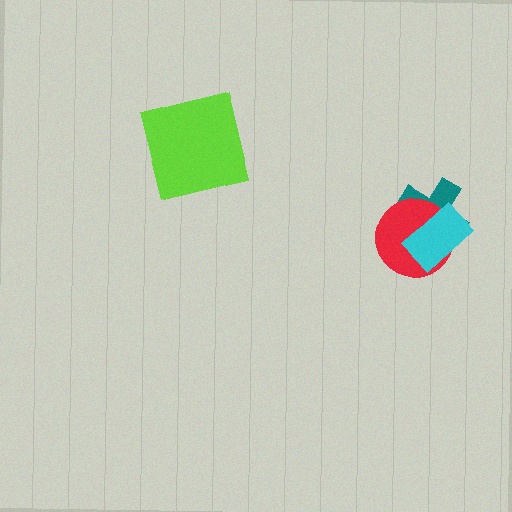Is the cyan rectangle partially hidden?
No, no other shape covers it.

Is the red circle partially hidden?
Yes, it is partially covered by another shape.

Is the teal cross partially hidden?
Yes, it is partially covered by another shape.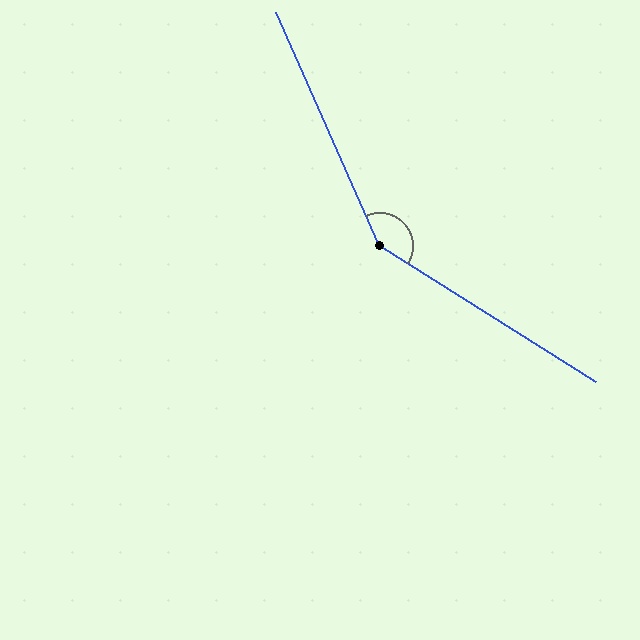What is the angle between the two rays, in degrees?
Approximately 146 degrees.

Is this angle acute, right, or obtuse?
It is obtuse.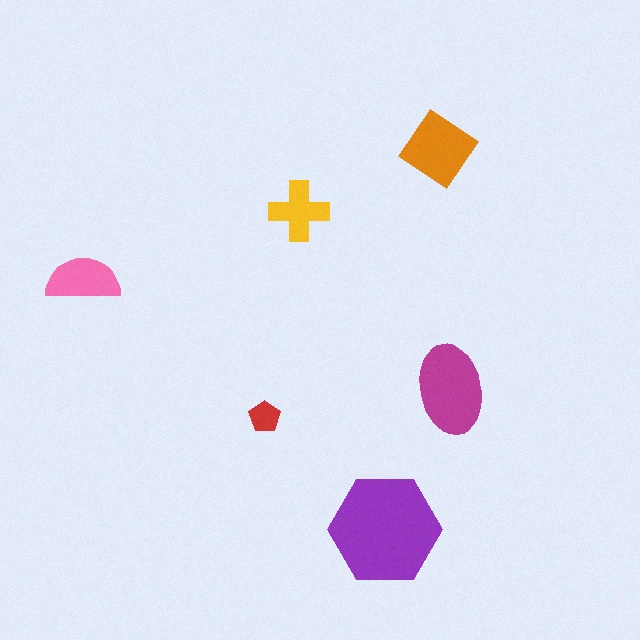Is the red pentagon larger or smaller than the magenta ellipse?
Smaller.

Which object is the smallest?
The red pentagon.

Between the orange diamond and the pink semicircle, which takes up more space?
The orange diamond.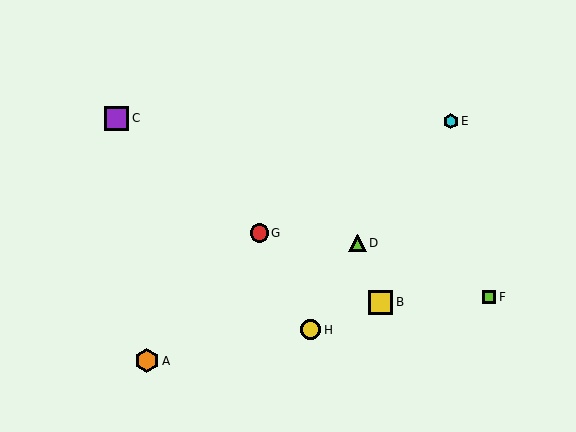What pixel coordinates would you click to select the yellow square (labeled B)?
Click at (381, 302) to select the yellow square B.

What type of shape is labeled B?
Shape B is a yellow square.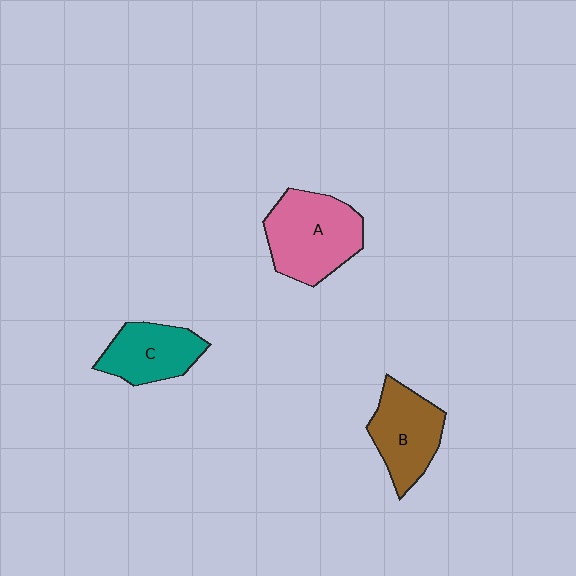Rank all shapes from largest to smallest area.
From largest to smallest: A (pink), B (brown), C (teal).